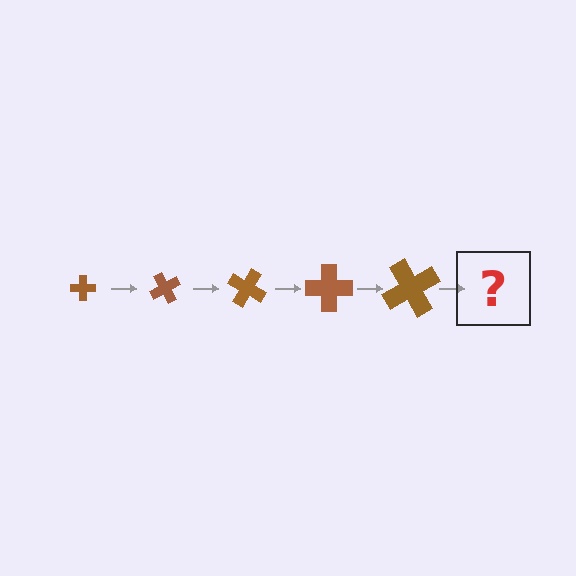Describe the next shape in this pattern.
It should be a cross, larger than the previous one and rotated 300 degrees from the start.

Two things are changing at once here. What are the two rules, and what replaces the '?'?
The two rules are that the cross grows larger each step and it rotates 60 degrees each step. The '?' should be a cross, larger than the previous one and rotated 300 degrees from the start.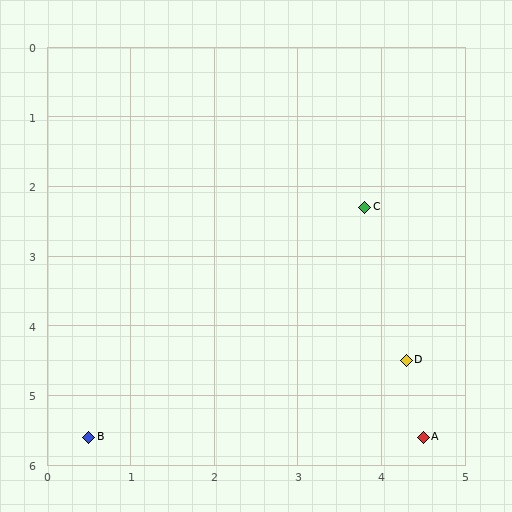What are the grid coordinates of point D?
Point D is at approximately (4.3, 4.5).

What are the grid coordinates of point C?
Point C is at approximately (3.8, 2.3).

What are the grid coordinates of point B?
Point B is at approximately (0.5, 5.6).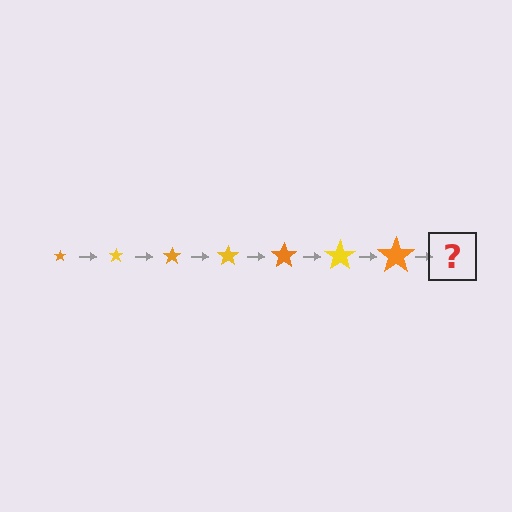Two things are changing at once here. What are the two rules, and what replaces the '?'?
The two rules are that the star grows larger each step and the color cycles through orange and yellow. The '?' should be a yellow star, larger than the previous one.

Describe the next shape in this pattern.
It should be a yellow star, larger than the previous one.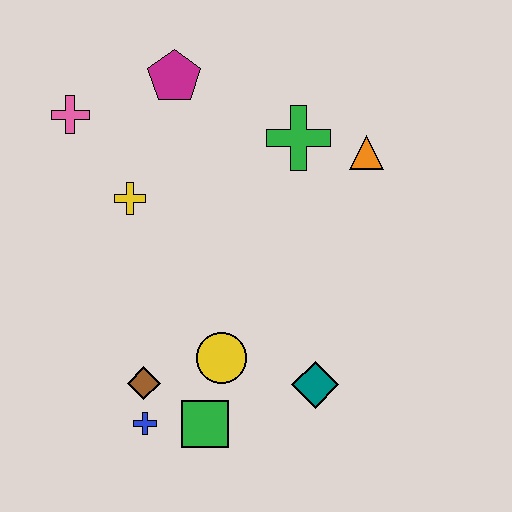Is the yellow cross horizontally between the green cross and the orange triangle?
No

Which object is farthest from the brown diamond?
The orange triangle is farthest from the brown diamond.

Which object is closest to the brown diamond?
The blue cross is closest to the brown diamond.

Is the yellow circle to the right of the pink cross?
Yes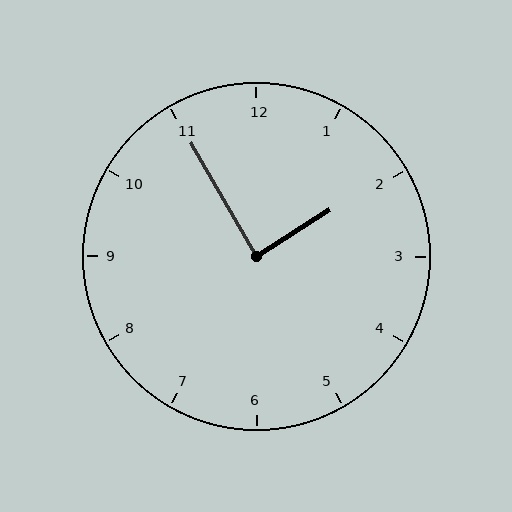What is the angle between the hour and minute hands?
Approximately 88 degrees.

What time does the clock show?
1:55.